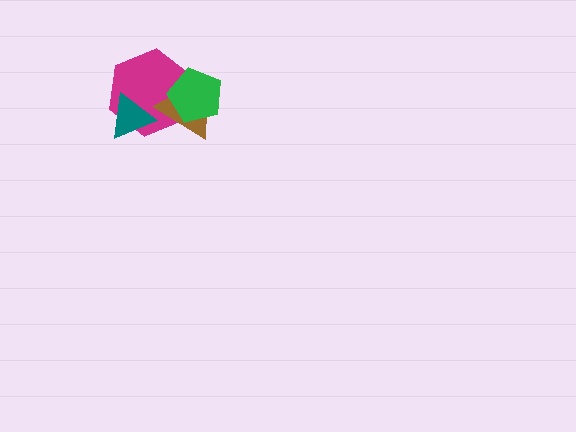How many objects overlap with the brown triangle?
2 objects overlap with the brown triangle.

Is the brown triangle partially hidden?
Yes, it is partially covered by another shape.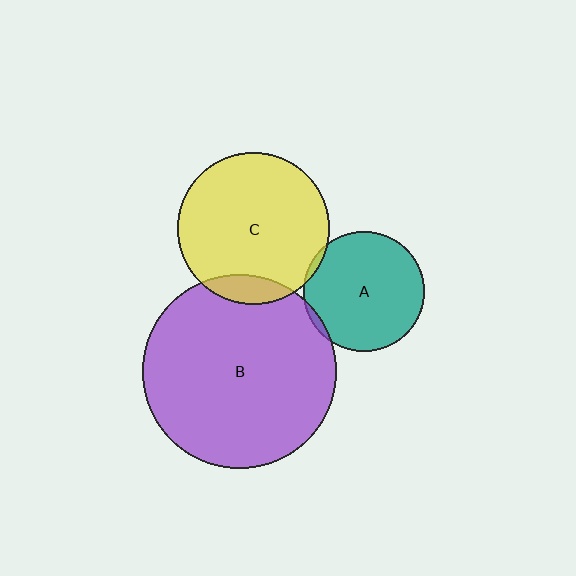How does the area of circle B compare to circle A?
Approximately 2.6 times.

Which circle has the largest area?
Circle B (purple).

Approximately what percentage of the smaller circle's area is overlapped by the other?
Approximately 5%.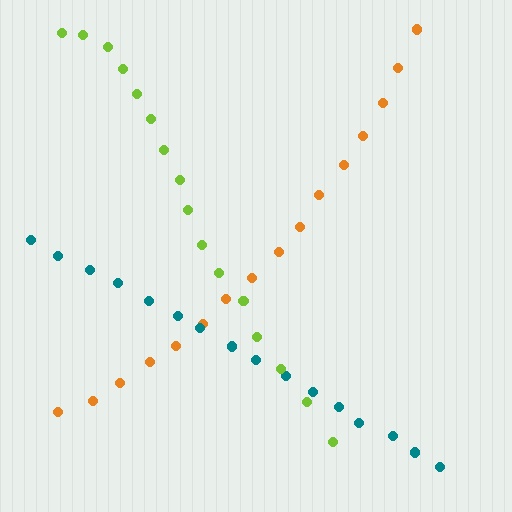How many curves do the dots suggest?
There are 3 distinct paths.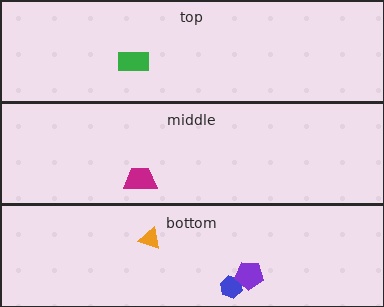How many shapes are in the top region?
1.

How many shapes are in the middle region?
1.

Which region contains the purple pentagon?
The bottom region.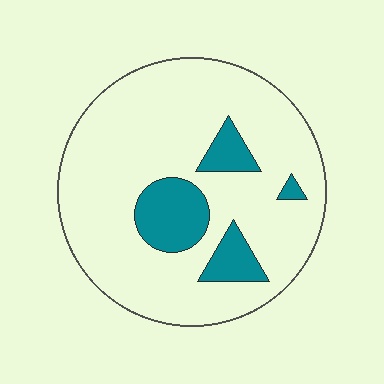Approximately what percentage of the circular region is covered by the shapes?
Approximately 15%.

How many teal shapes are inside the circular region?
4.